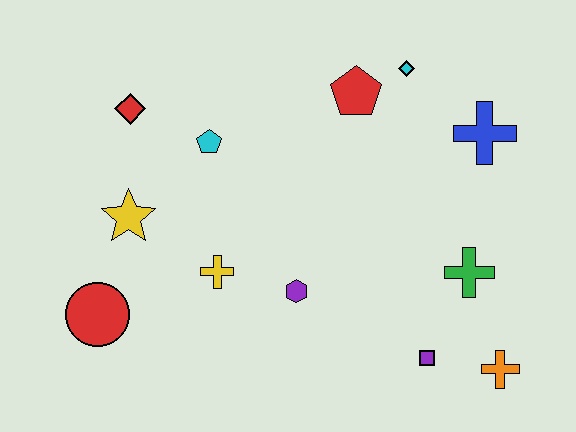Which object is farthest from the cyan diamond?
The red circle is farthest from the cyan diamond.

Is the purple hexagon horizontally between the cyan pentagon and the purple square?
Yes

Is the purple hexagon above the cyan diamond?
No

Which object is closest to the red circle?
The yellow star is closest to the red circle.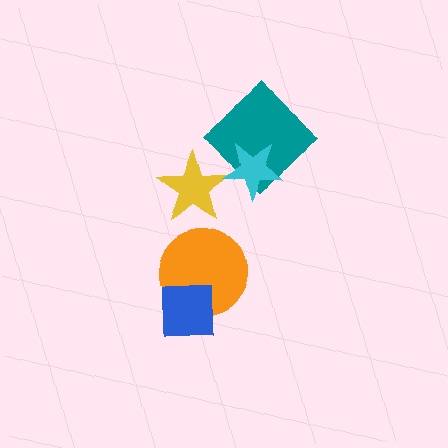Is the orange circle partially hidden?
Yes, it is partially covered by another shape.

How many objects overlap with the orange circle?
1 object overlaps with the orange circle.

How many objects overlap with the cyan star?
1 object overlaps with the cyan star.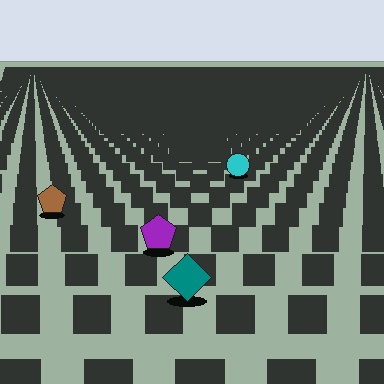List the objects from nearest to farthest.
From nearest to farthest: the teal diamond, the purple pentagon, the brown pentagon, the cyan circle.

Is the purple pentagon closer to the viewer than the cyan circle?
Yes. The purple pentagon is closer — you can tell from the texture gradient: the ground texture is coarser near it.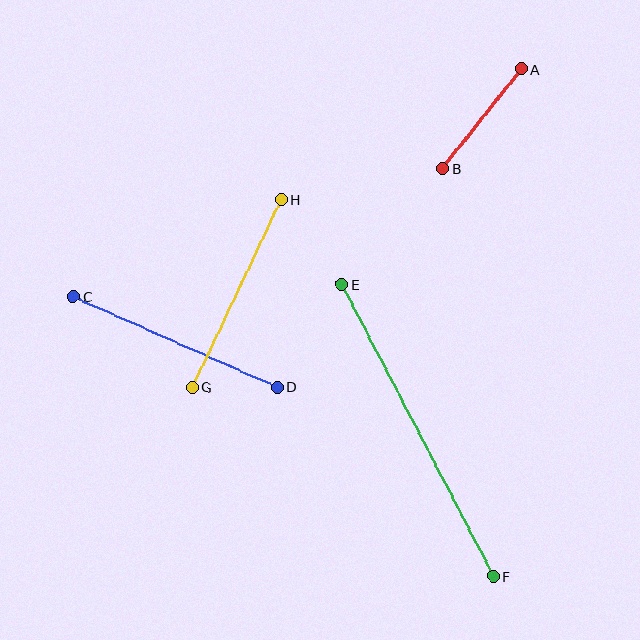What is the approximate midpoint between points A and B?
The midpoint is at approximately (482, 119) pixels.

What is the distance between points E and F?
The distance is approximately 329 pixels.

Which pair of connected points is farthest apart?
Points E and F are farthest apart.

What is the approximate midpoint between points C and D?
The midpoint is at approximately (175, 342) pixels.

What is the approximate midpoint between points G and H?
The midpoint is at approximately (237, 293) pixels.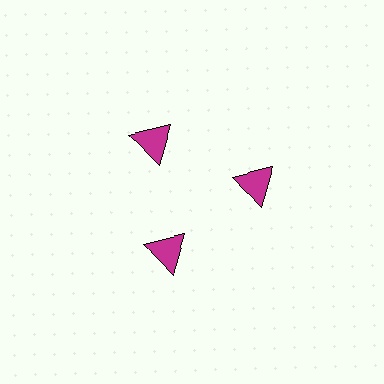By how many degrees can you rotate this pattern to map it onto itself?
The pattern maps onto itself every 120 degrees of rotation.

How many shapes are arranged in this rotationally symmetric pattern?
There are 3 shapes, arranged in 3 groups of 1.